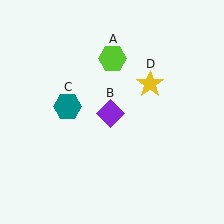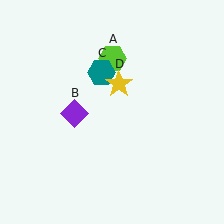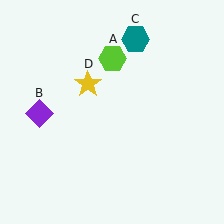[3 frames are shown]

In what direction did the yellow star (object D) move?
The yellow star (object D) moved left.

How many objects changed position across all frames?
3 objects changed position: purple diamond (object B), teal hexagon (object C), yellow star (object D).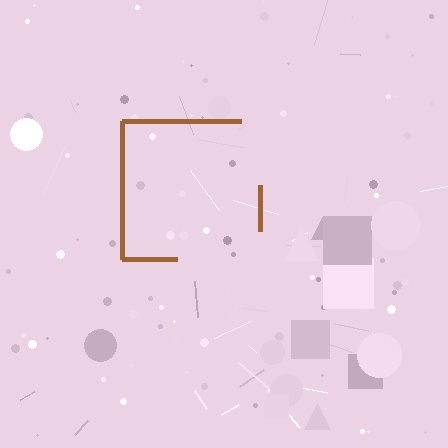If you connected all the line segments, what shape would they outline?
They would outline a square.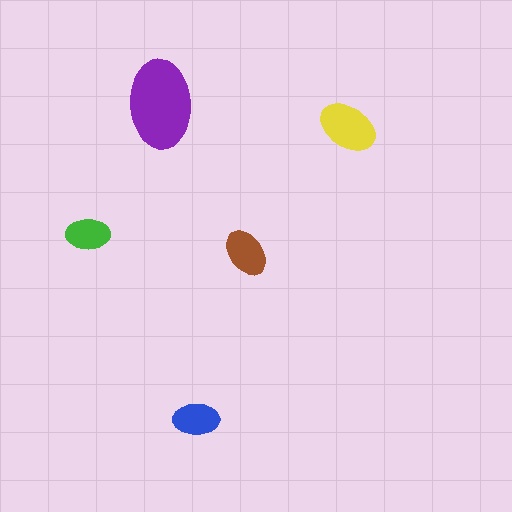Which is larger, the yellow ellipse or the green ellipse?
The yellow one.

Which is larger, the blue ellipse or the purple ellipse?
The purple one.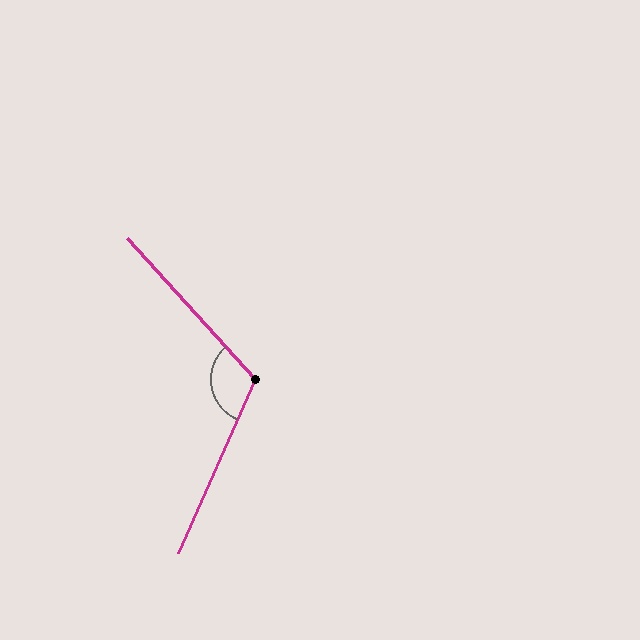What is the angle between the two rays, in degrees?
Approximately 114 degrees.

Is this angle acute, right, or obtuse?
It is obtuse.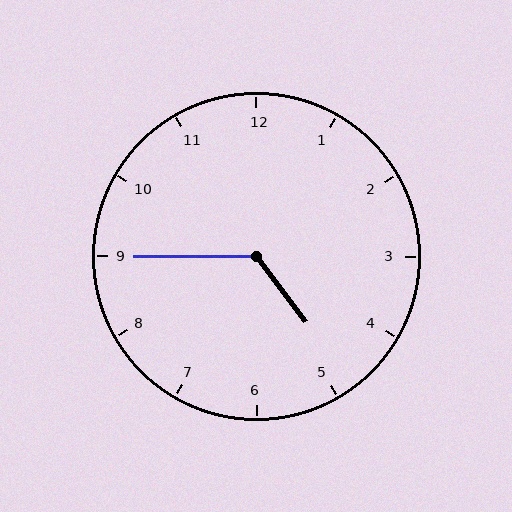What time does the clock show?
4:45.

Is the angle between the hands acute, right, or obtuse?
It is obtuse.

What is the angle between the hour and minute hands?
Approximately 128 degrees.